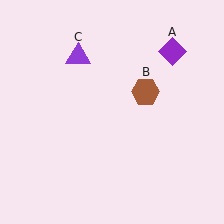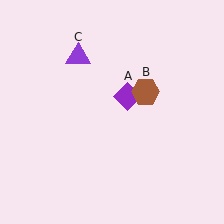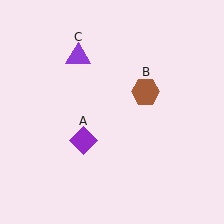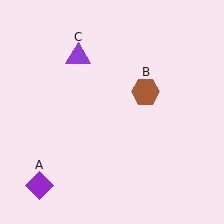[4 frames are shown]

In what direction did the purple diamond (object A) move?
The purple diamond (object A) moved down and to the left.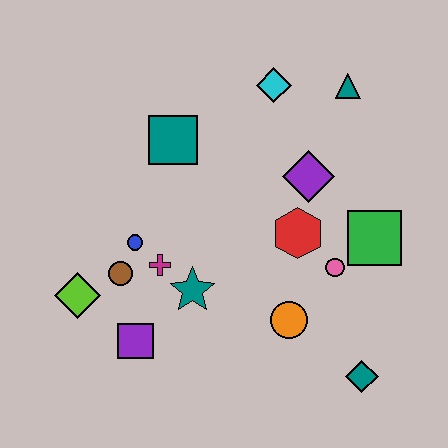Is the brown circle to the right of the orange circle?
No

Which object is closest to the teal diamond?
The orange circle is closest to the teal diamond.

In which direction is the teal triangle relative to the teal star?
The teal triangle is above the teal star.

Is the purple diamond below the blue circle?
No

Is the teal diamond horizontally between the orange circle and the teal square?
No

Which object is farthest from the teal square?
The teal diamond is farthest from the teal square.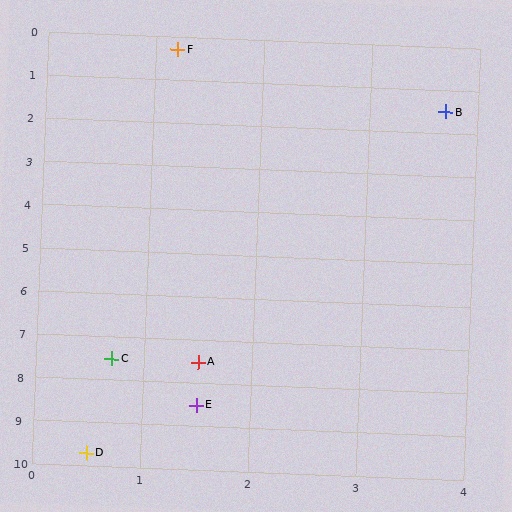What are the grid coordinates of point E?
Point E is at approximately (1.5, 8.5).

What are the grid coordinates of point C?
Point C is at approximately (0.7, 7.5).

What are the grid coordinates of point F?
Point F is at approximately (1.2, 0.3).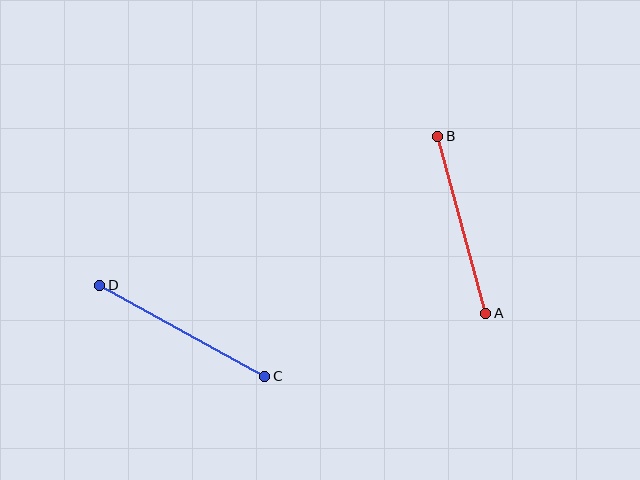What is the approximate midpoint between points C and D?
The midpoint is at approximately (182, 331) pixels.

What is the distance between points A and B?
The distance is approximately 184 pixels.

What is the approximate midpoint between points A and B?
The midpoint is at approximately (462, 225) pixels.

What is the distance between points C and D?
The distance is approximately 189 pixels.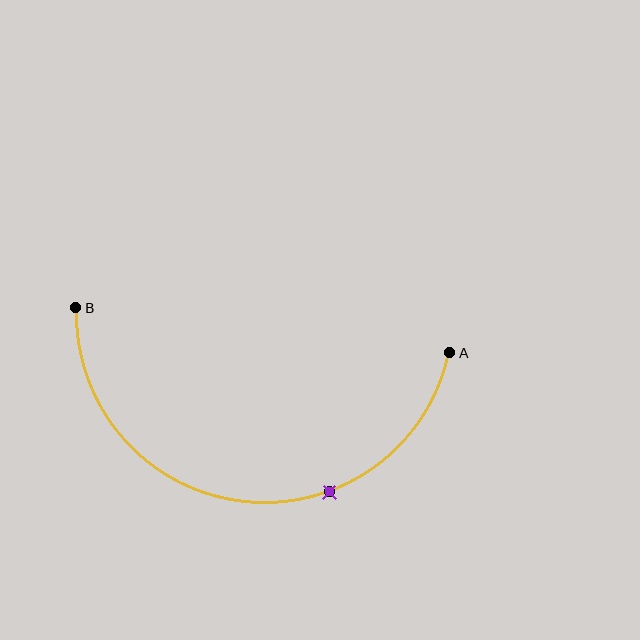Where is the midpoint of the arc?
The arc midpoint is the point on the curve farthest from the straight line joining A and B. It sits below that line.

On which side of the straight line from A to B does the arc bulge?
The arc bulges below the straight line connecting A and B.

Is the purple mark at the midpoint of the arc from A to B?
No. The purple mark lies on the arc but is closer to endpoint A. The arc midpoint would be at the point on the curve equidistant along the arc from both A and B.